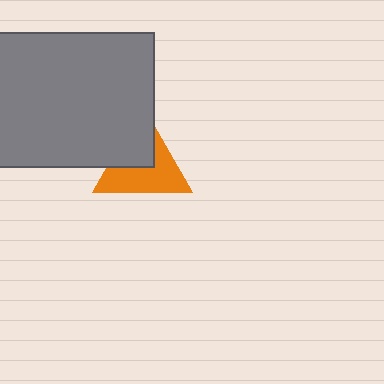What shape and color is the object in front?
The object in front is a gray rectangle.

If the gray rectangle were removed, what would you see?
You would see the complete orange triangle.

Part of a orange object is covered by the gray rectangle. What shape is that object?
It is a triangle.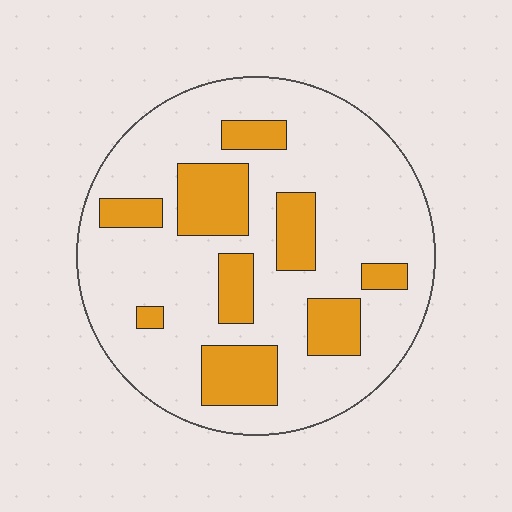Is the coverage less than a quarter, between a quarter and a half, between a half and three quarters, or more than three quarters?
Less than a quarter.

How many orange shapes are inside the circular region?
9.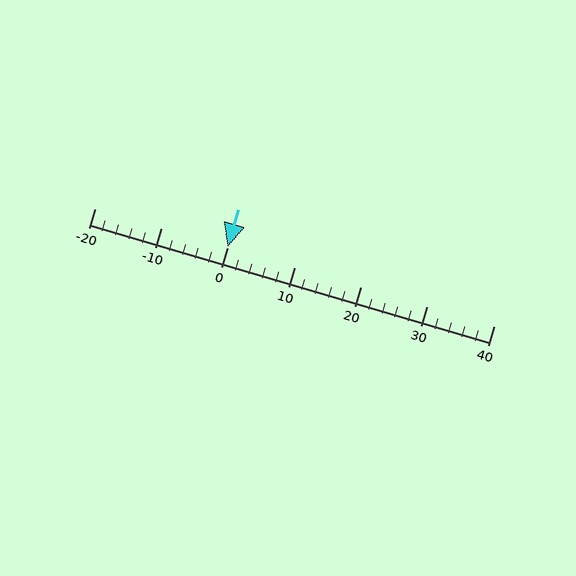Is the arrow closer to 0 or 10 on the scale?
The arrow is closer to 0.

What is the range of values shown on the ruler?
The ruler shows values from -20 to 40.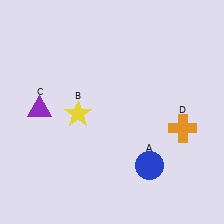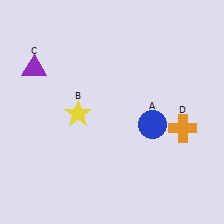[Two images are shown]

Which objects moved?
The objects that moved are: the blue circle (A), the purple triangle (C).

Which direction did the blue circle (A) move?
The blue circle (A) moved up.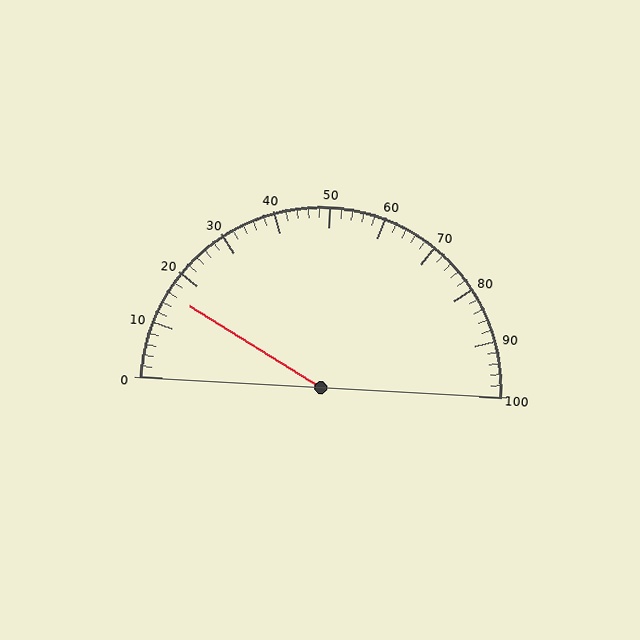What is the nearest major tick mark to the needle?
The nearest major tick mark is 20.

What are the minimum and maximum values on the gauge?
The gauge ranges from 0 to 100.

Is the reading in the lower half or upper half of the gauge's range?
The reading is in the lower half of the range (0 to 100).